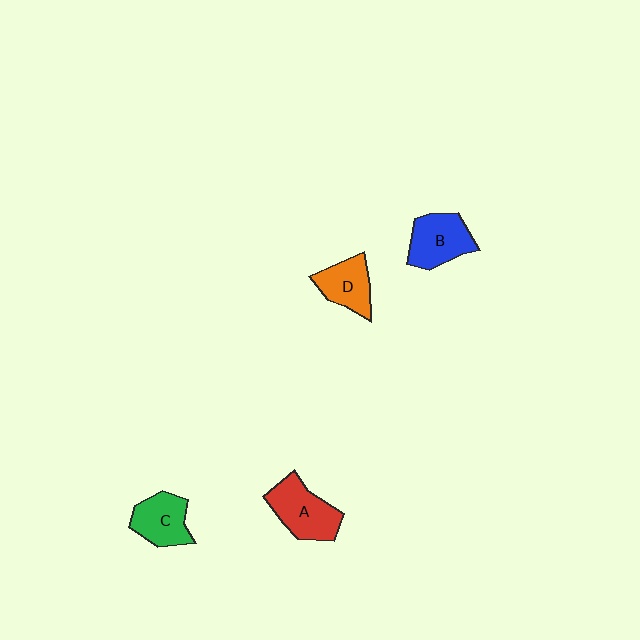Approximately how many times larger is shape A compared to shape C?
Approximately 1.2 times.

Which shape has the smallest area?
Shape D (orange).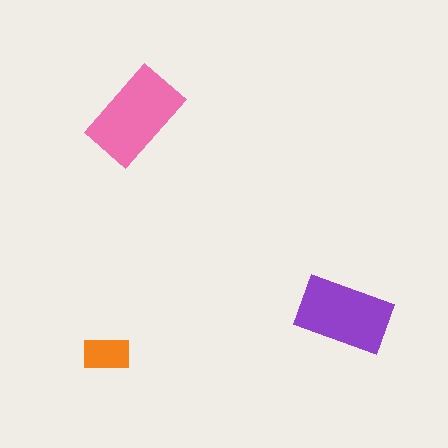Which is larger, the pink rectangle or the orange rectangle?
The pink one.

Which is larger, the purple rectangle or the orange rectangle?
The purple one.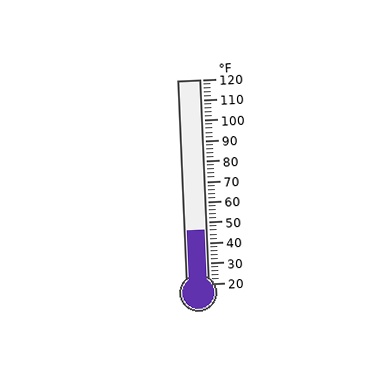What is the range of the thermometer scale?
The thermometer scale ranges from 20°F to 120°F.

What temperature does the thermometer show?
The thermometer shows approximately 46°F.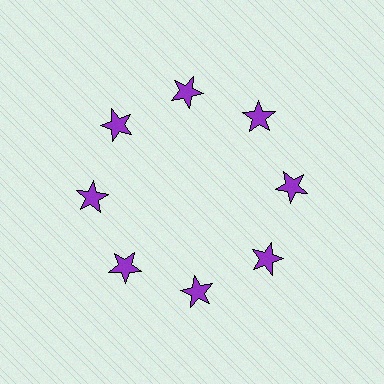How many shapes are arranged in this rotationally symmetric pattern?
There are 8 shapes, arranged in 8 groups of 1.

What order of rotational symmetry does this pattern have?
This pattern has 8-fold rotational symmetry.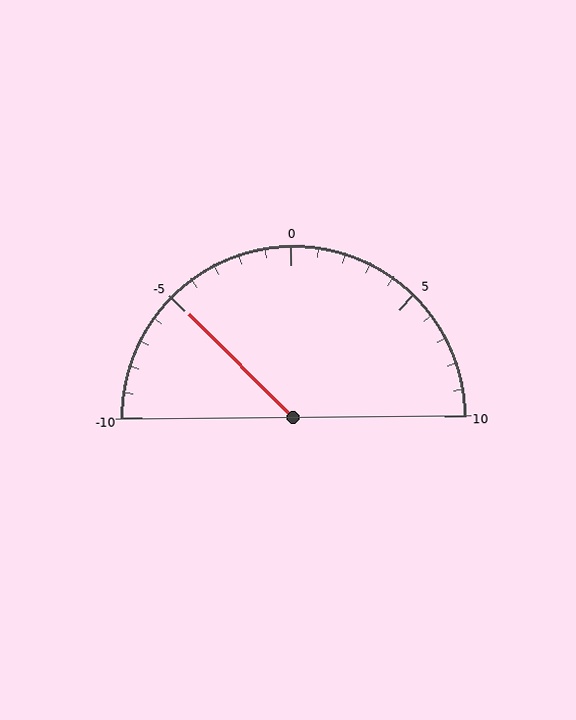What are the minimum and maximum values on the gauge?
The gauge ranges from -10 to 10.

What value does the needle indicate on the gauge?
The needle indicates approximately -5.